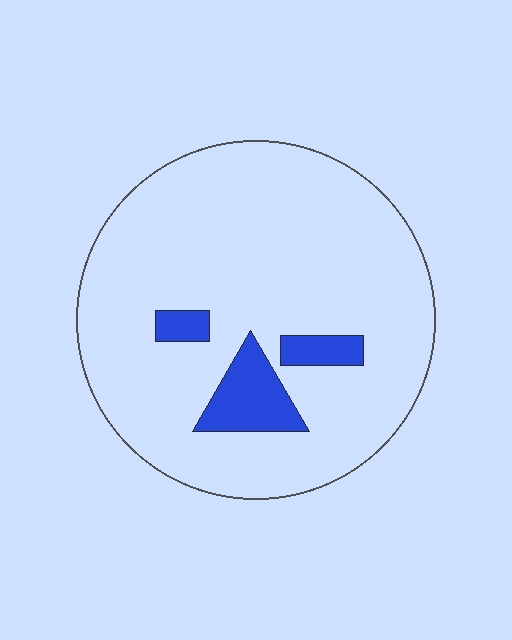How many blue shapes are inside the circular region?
3.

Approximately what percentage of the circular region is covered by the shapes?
Approximately 10%.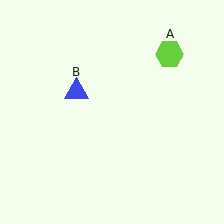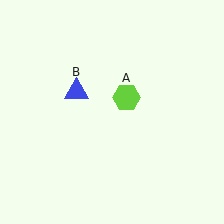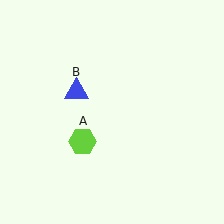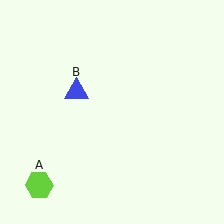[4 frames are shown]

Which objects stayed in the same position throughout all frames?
Blue triangle (object B) remained stationary.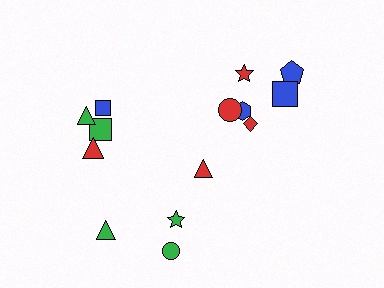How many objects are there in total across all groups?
There are 14 objects.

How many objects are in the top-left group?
There are 4 objects.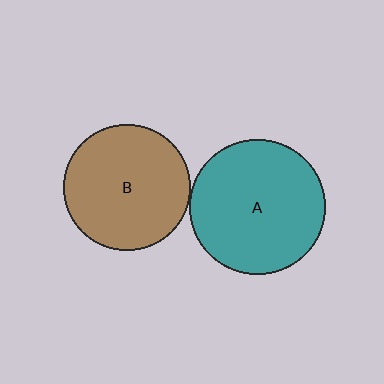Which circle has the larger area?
Circle A (teal).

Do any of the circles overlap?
No, none of the circles overlap.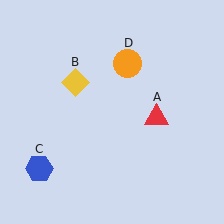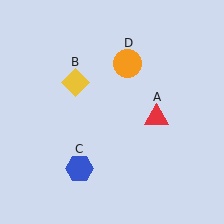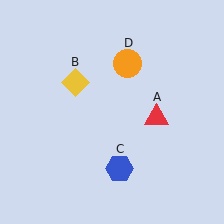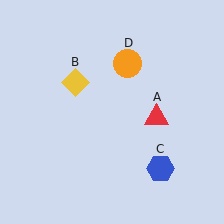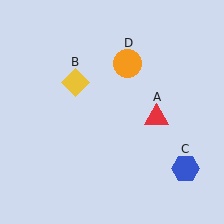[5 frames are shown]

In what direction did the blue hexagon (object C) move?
The blue hexagon (object C) moved right.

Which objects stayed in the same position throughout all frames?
Red triangle (object A) and yellow diamond (object B) and orange circle (object D) remained stationary.